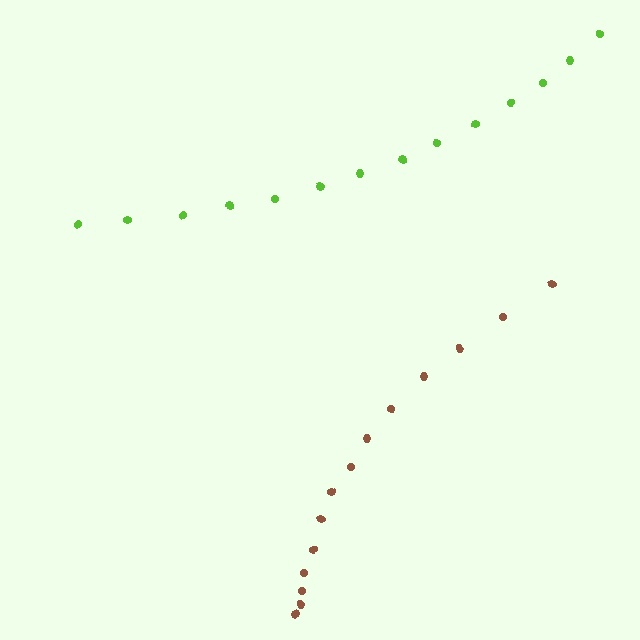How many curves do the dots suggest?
There are 2 distinct paths.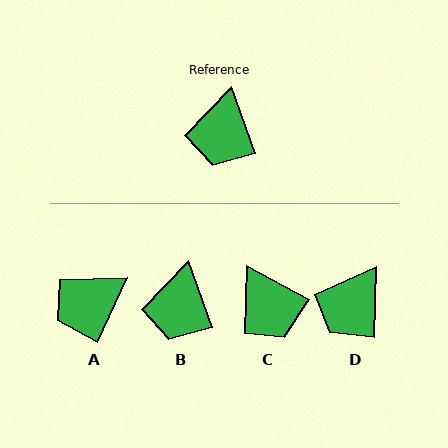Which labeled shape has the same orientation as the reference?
B.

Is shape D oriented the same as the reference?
No, it is off by about 21 degrees.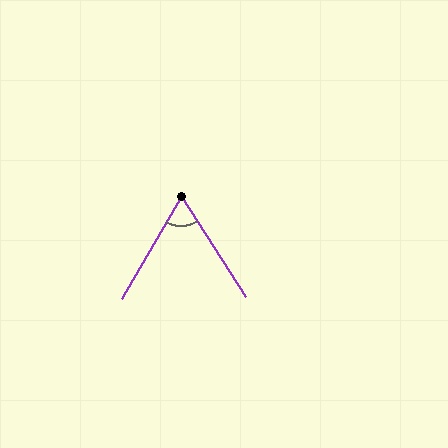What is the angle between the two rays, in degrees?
Approximately 63 degrees.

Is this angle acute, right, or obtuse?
It is acute.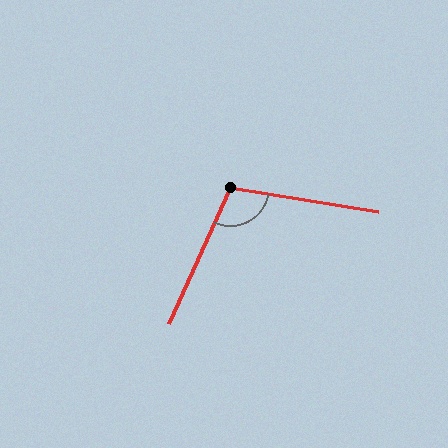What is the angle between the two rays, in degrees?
Approximately 105 degrees.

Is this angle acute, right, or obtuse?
It is obtuse.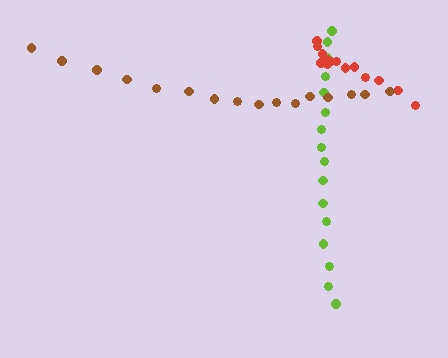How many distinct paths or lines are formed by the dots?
There are 3 distinct paths.